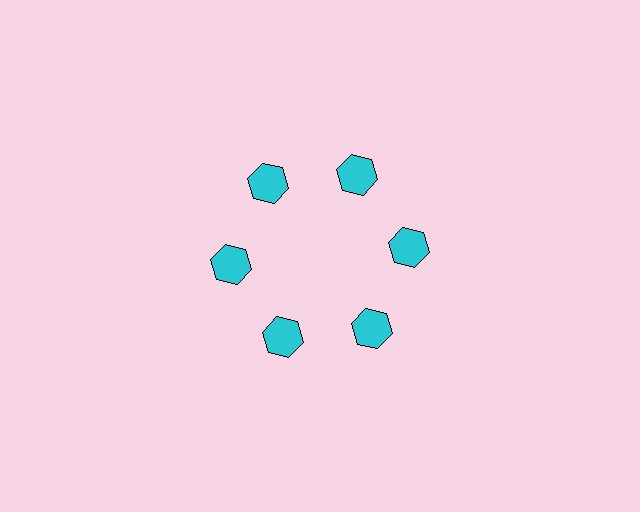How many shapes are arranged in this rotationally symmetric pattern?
There are 6 shapes, arranged in 6 groups of 1.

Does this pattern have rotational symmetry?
Yes, this pattern has 6-fold rotational symmetry. It looks the same after rotating 60 degrees around the center.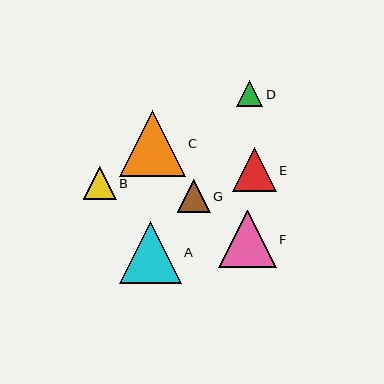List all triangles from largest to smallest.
From largest to smallest: C, A, F, E, B, G, D.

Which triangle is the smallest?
Triangle D is the smallest with a size of approximately 26 pixels.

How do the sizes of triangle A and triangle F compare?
Triangle A and triangle F are approximately the same size.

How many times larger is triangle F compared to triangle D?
Triangle F is approximately 2.2 times the size of triangle D.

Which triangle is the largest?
Triangle C is the largest with a size of approximately 65 pixels.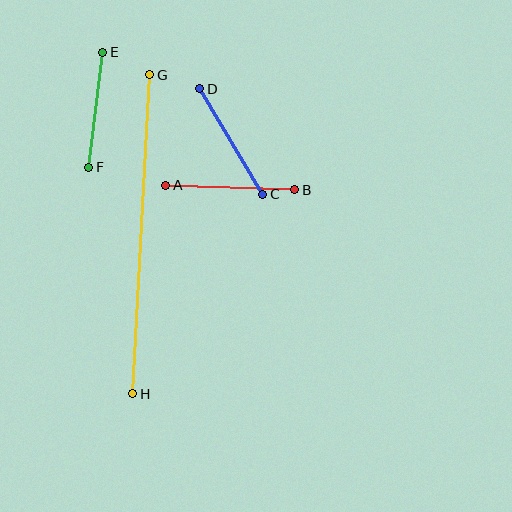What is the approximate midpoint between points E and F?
The midpoint is at approximately (96, 110) pixels.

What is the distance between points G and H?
The distance is approximately 319 pixels.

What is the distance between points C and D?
The distance is approximately 123 pixels.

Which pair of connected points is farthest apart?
Points G and H are farthest apart.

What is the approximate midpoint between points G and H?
The midpoint is at approximately (141, 234) pixels.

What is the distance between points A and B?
The distance is approximately 129 pixels.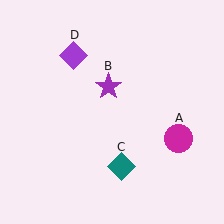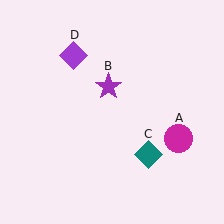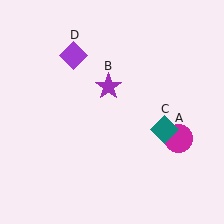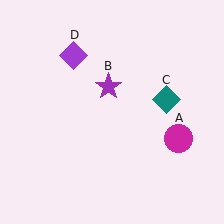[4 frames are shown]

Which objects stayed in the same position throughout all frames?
Magenta circle (object A) and purple star (object B) and purple diamond (object D) remained stationary.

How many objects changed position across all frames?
1 object changed position: teal diamond (object C).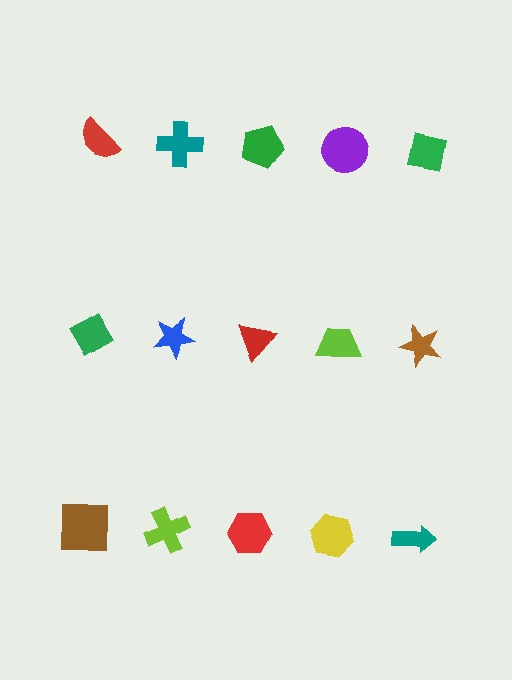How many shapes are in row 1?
5 shapes.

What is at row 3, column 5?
A teal arrow.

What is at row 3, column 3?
A red hexagon.